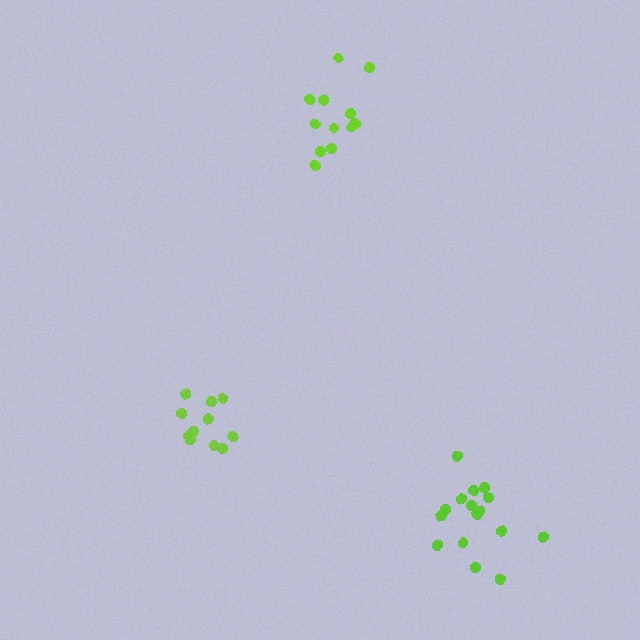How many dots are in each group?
Group 1: 11 dots, Group 2: 12 dots, Group 3: 16 dots (39 total).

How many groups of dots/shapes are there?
There are 3 groups.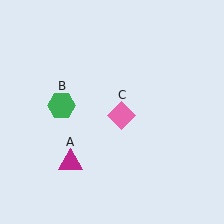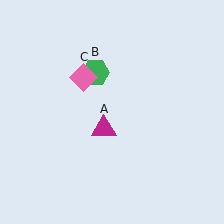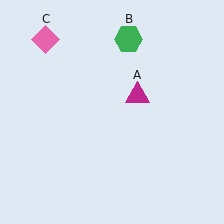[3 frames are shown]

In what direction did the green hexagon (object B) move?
The green hexagon (object B) moved up and to the right.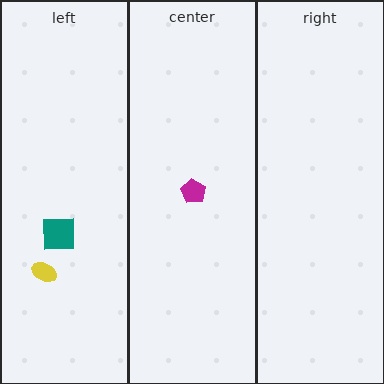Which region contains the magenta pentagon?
The center region.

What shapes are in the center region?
The magenta pentagon.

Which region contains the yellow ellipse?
The left region.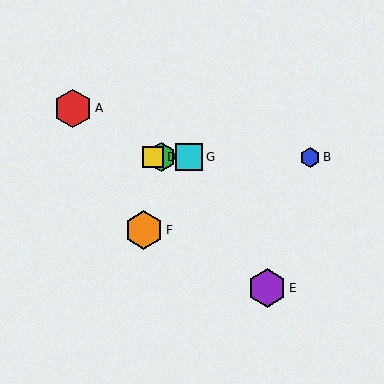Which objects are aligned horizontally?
Objects B, C, D, G are aligned horizontally.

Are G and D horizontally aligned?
Yes, both are at y≈157.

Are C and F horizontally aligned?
No, C is at y≈157 and F is at y≈230.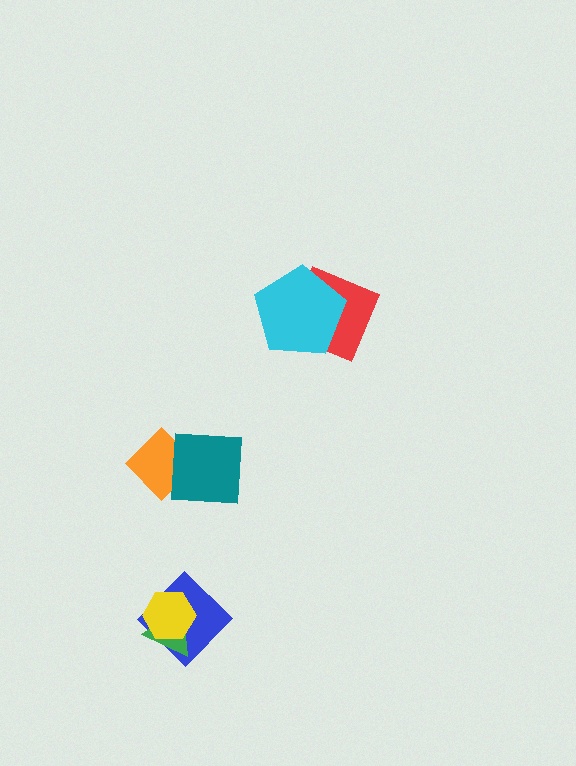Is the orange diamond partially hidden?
Yes, it is partially covered by another shape.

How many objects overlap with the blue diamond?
2 objects overlap with the blue diamond.